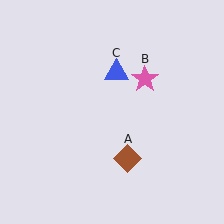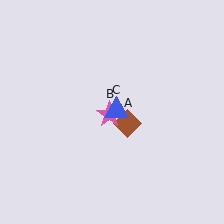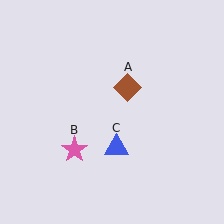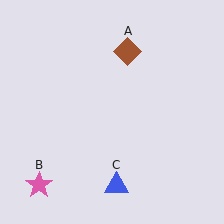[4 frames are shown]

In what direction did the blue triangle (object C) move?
The blue triangle (object C) moved down.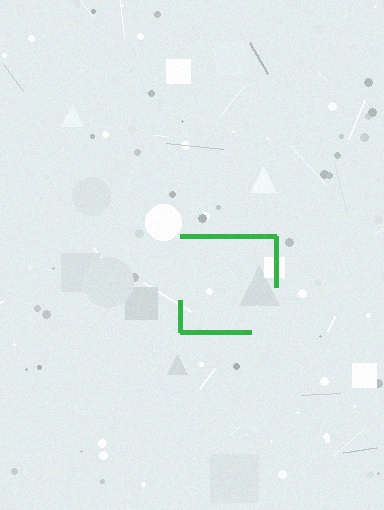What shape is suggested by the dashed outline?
The dashed outline suggests a square.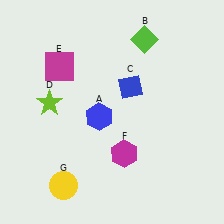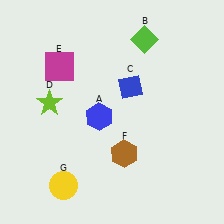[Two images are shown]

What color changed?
The hexagon (F) changed from magenta in Image 1 to brown in Image 2.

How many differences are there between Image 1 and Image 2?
There is 1 difference between the two images.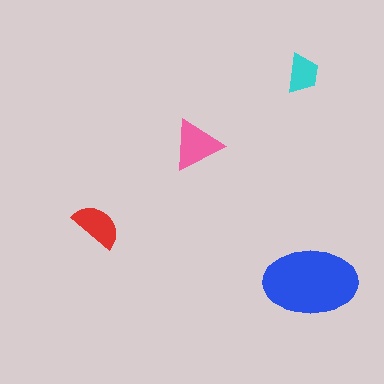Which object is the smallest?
The cyan trapezoid.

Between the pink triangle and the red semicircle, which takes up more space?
The pink triangle.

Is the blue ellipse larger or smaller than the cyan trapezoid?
Larger.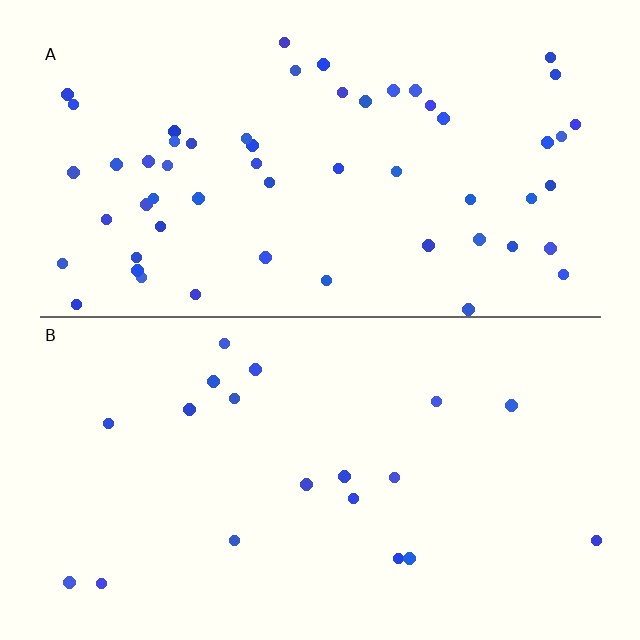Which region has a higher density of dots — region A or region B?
A (the top).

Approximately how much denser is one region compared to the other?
Approximately 2.9× — region A over region B.